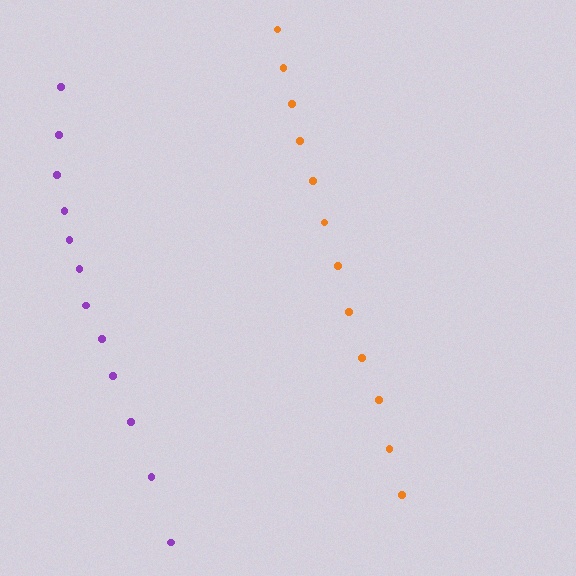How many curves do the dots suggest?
There are 2 distinct paths.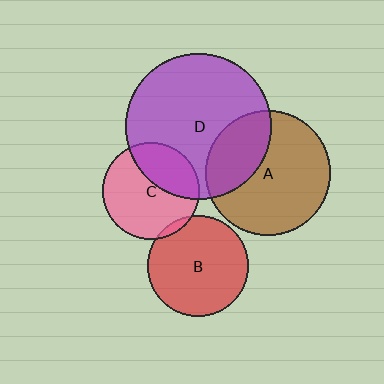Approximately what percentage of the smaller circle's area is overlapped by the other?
Approximately 35%.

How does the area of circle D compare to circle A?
Approximately 1.4 times.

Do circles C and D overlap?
Yes.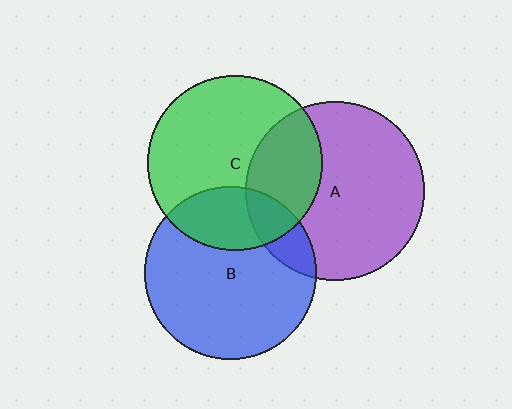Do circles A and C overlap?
Yes.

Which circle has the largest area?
Circle A (purple).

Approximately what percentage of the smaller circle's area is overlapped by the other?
Approximately 30%.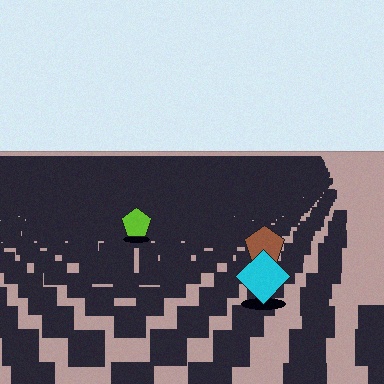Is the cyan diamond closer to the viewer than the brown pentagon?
Yes. The cyan diamond is closer — you can tell from the texture gradient: the ground texture is coarser near it.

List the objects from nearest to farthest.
From nearest to farthest: the cyan diamond, the brown pentagon, the lime pentagon.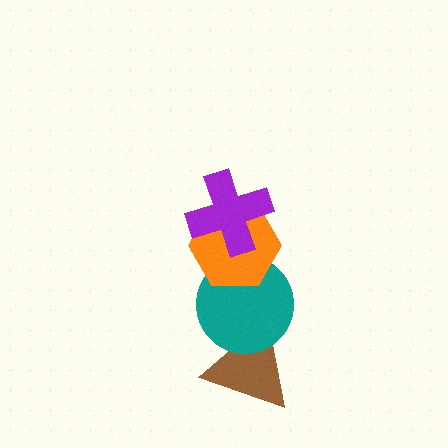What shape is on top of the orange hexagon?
The purple cross is on top of the orange hexagon.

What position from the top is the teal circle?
The teal circle is 3rd from the top.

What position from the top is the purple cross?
The purple cross is 1st from the top.